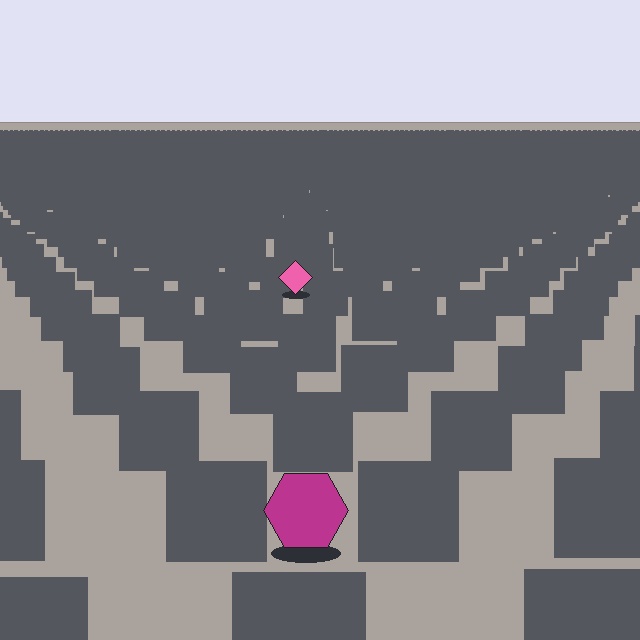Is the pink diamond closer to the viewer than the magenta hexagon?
No. The magenta hexagon is closer — you can tell from the texture gradient: the ground texture is coarser near it.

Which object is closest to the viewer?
The magenta hexagon is closest. The texture marks near it are larger and more spread out.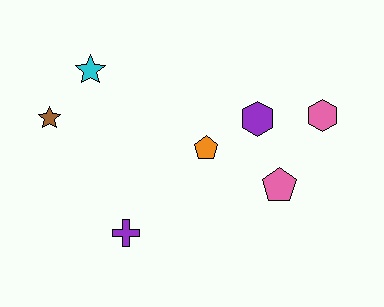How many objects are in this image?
There are 7 objects.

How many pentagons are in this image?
There are 2 pentagons.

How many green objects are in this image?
There are no green objects.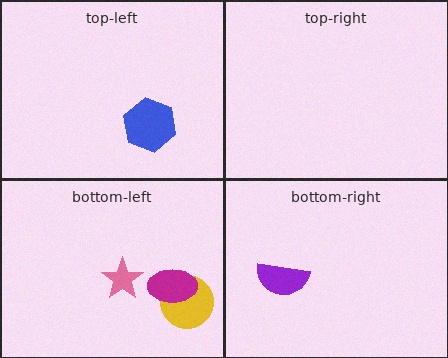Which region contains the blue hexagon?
The top-left region.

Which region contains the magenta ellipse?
The bottom-left region.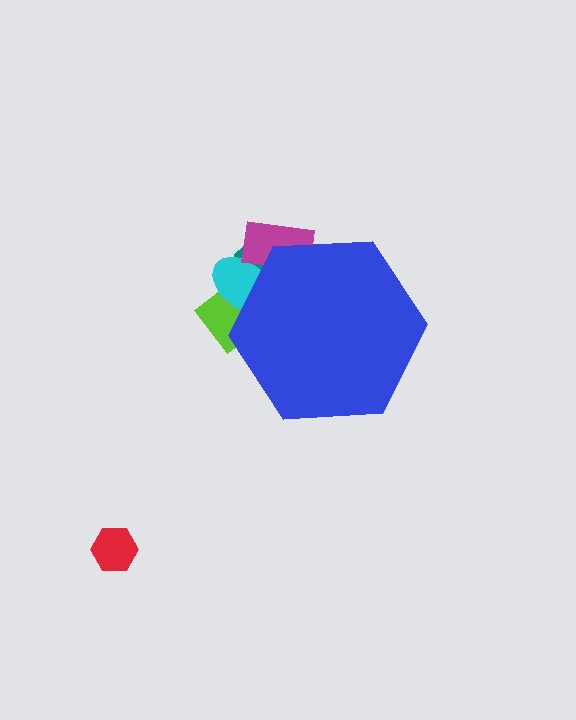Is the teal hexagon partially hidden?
Yes, the teal hexagon is partially hidden behind the blue hexagon.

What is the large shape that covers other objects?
A blue hexagon.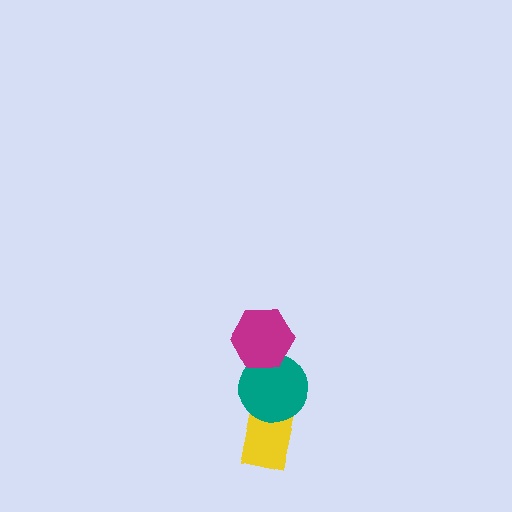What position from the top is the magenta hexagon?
The magenta hexagon is 1st from the top.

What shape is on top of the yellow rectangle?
The teal circle is on top of the yellow rectangle.